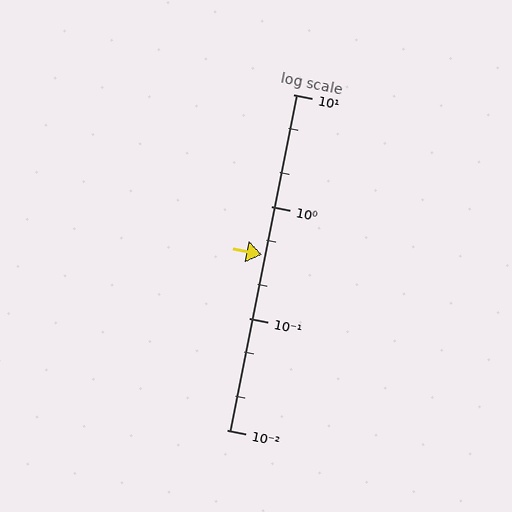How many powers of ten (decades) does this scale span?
The scale spans 3 decades, from 0.01 to 10.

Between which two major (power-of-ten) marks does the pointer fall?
The pointer is between 0.1 and 1.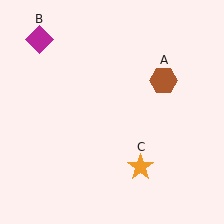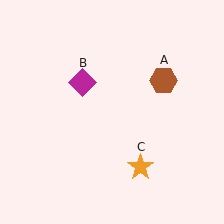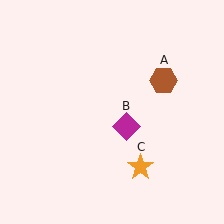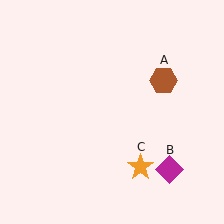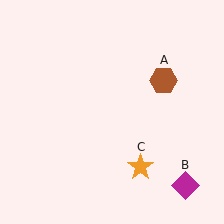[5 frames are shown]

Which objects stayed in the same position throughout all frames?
Brown hexagon (object A) and orange star (object C) remained stationary.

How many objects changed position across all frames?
1 object changed position: magenta diamond (object B).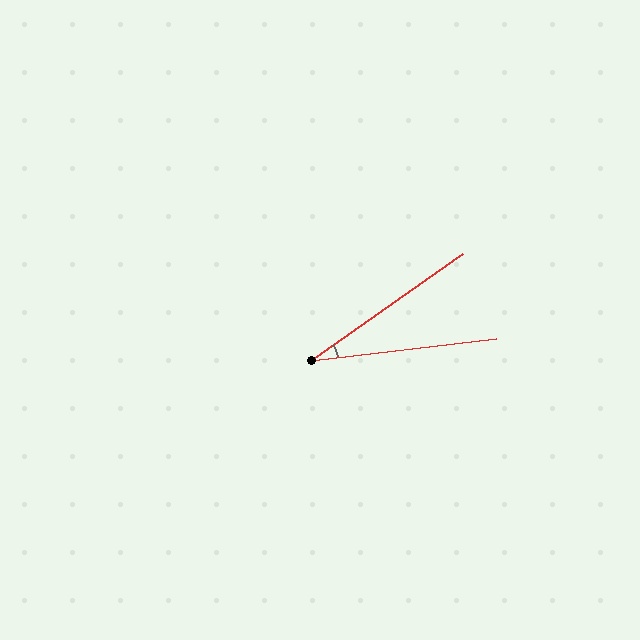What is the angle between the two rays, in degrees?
Approximately 28 degrees.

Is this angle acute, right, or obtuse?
It is acute.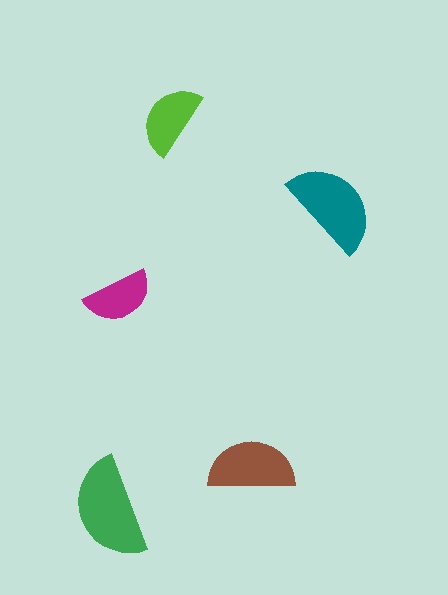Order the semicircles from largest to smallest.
the green one, the teal one, the brown one, the lime one, the magenta one.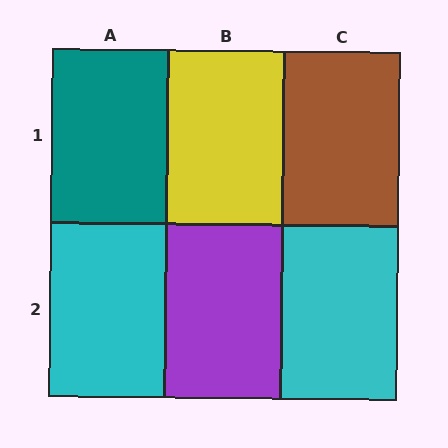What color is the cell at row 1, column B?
Yellow.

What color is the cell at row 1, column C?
Brown.